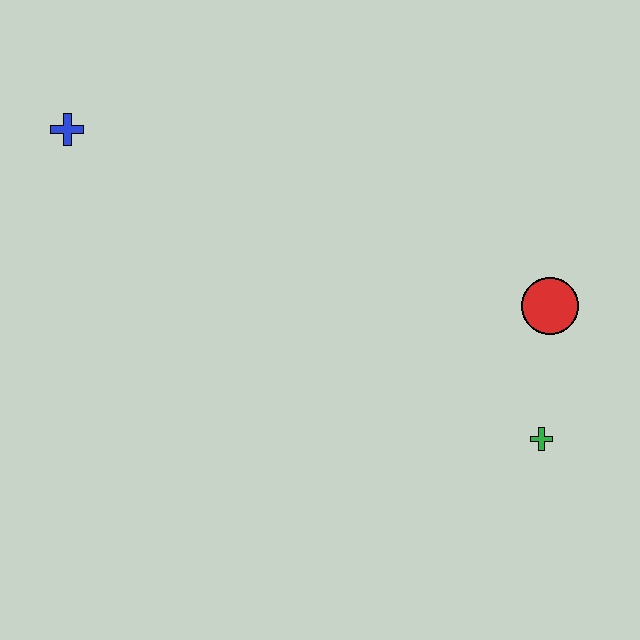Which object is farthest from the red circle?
The blue cross is farthest from the red circle.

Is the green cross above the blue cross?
No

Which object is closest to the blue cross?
The red circle is closest to the blue cross.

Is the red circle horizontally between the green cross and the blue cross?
No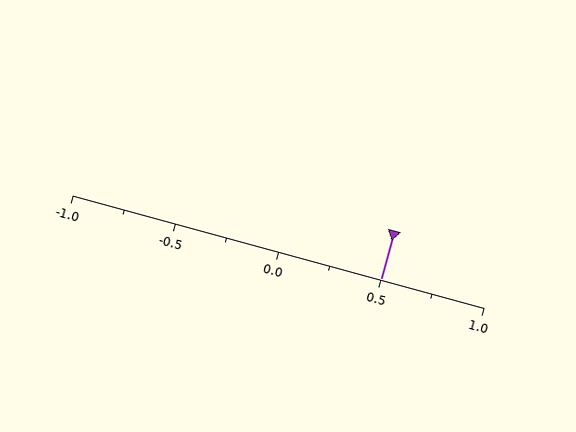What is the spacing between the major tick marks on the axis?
The major ticks are spaced 0.5 apart.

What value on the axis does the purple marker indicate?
The marker indicates approximately 0.5.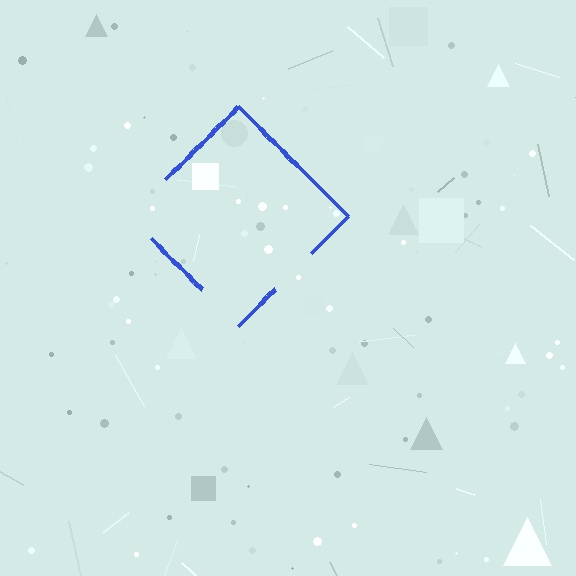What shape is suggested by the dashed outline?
The dashed outline suggests a diamond.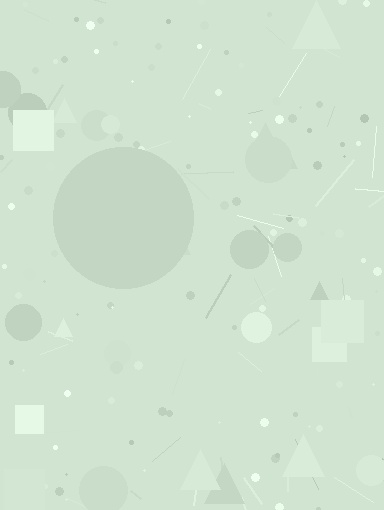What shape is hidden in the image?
A circle is hidden in the image.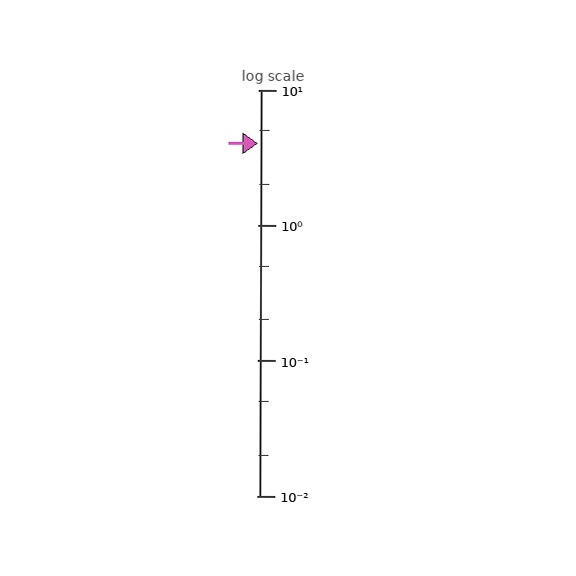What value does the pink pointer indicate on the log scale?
The pointer indicates approximately 4.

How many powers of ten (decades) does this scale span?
The scale spans 3 decades, from 0.01 to 10.